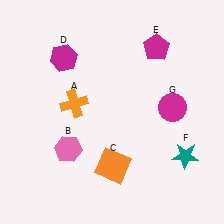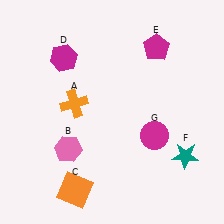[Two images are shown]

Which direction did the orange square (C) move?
The orange square (C) moved left.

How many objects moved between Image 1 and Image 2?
2 objects moved between the two images.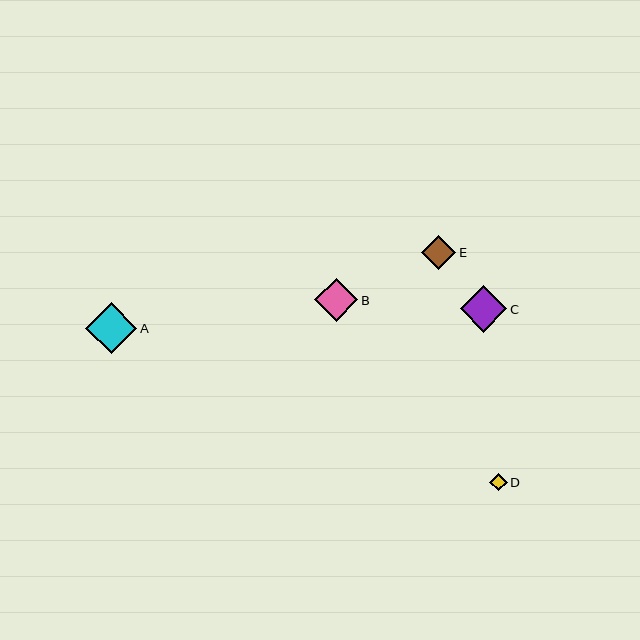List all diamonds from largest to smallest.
From largest to smallest: A, C, B, E, D.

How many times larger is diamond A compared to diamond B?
Diamond A is approximately 1.2 times the size of diamond B.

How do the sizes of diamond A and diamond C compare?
Diamond A and diamond C are approximately the same size.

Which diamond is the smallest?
Diamond D is the smallest with a size of approximately 17 pixels.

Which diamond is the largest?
Diamond A is the largest with a size of approximately 51 pixels.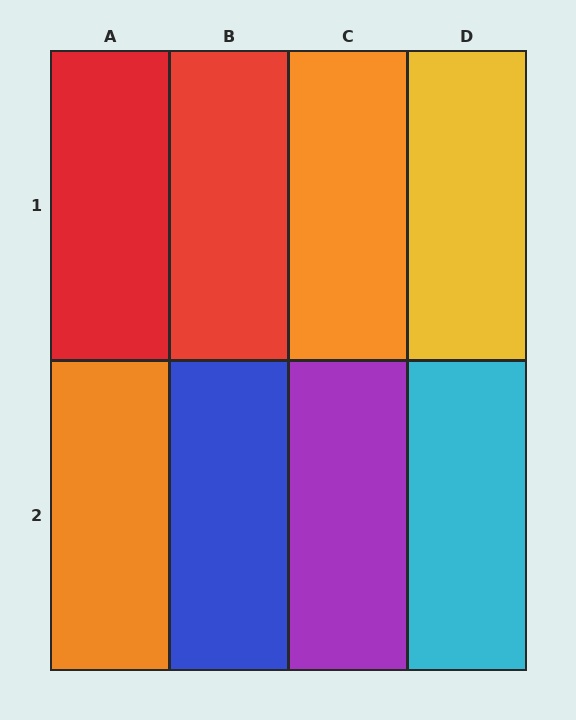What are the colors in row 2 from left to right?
Orange, blue, purple, cyan.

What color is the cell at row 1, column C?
Orange.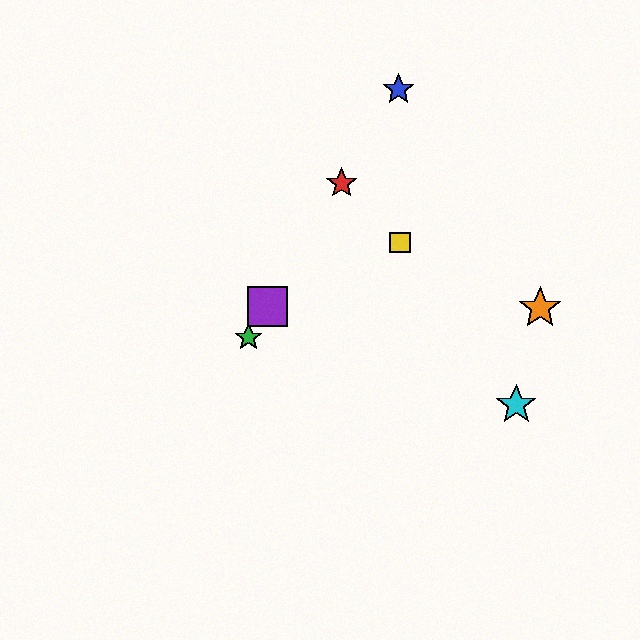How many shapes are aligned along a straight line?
4 shapes (the red star, the blue star, the green star, the purple square) are aligned along a straight line.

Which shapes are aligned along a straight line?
The red star, the blue star, the green star, the purple square are aligned along a straight line.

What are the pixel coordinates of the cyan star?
The cyan star is at (516, 405).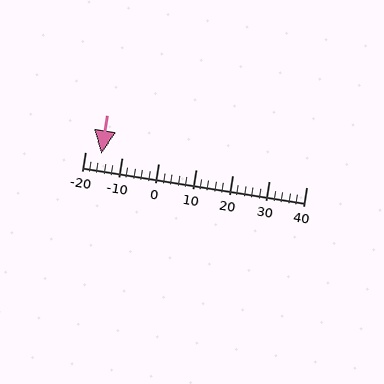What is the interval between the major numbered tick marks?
The major tick marks are spaced 10 units apart.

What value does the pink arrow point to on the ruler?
The pink arrow points to approximately -16.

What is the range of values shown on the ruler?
The ruler shows values from -20 to 40.